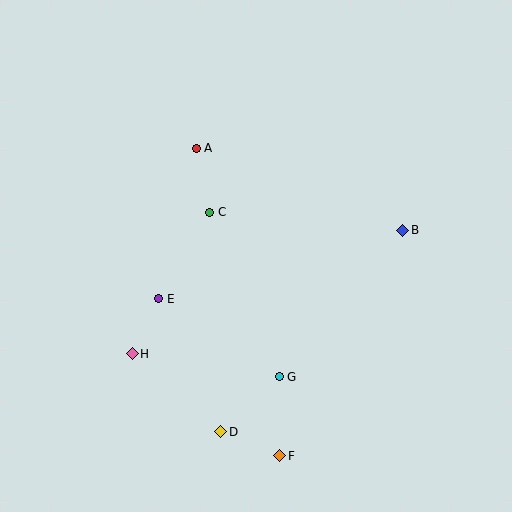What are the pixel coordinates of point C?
Point C is at (210, 212).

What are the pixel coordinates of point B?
Point B is at (403, 230).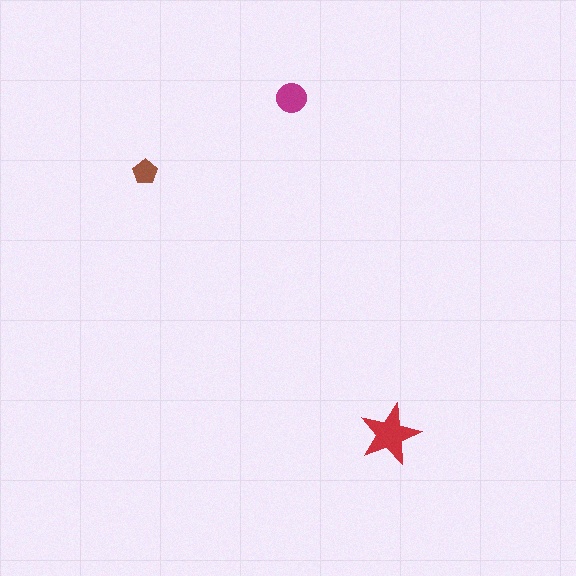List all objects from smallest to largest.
The brown pentagon, the magenta circle, the red star.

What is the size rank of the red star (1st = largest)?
1st.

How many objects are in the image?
There are 3 objects in the image.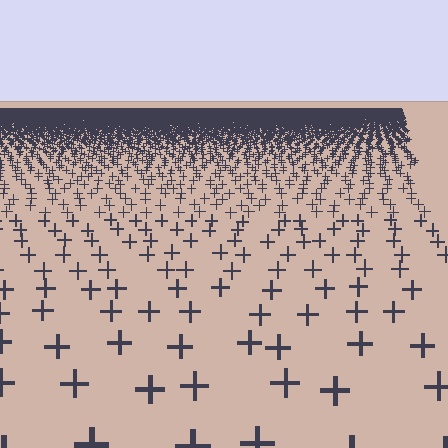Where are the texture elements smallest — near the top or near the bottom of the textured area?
Near the top.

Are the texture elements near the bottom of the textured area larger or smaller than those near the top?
Larger. Near the bottom, elements are closer to the viewer and appear at a bigger on-screen size.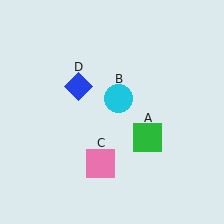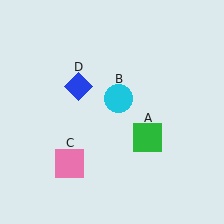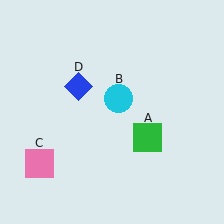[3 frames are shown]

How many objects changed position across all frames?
1 object changed position: pink square (object C).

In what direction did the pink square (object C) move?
The pink square (object C) moved left.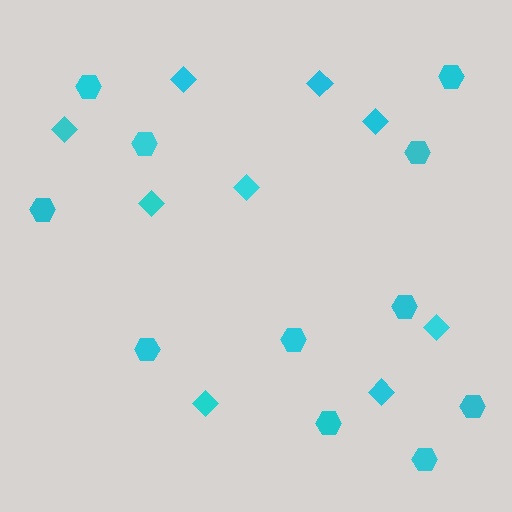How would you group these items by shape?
There are 2 groups: one group of hexagons (11) and one group of diamonds (9).